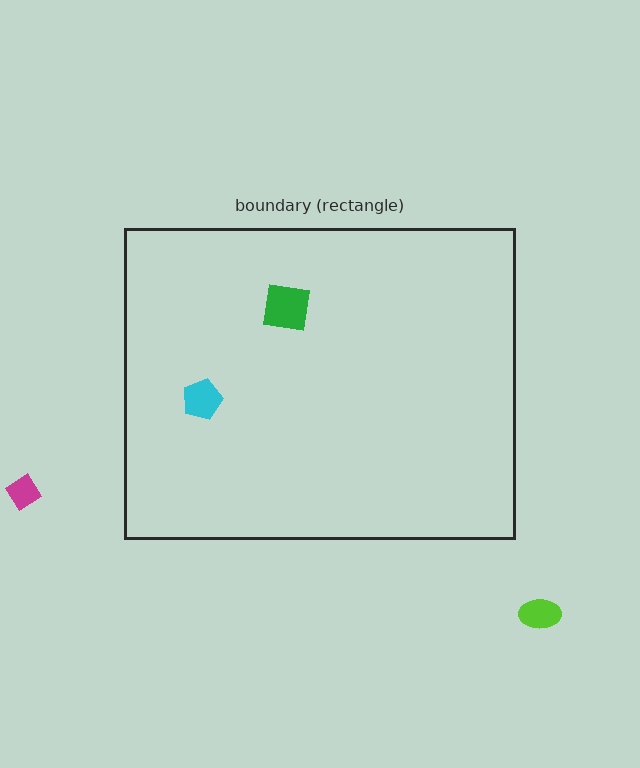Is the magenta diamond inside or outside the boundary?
Outside.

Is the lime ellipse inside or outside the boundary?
Outside.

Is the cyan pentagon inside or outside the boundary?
Inside.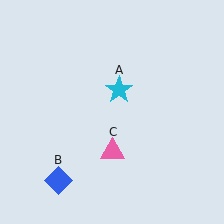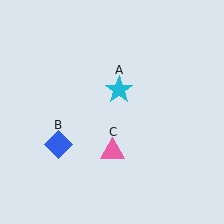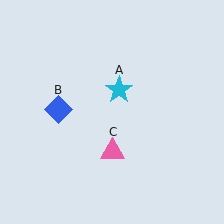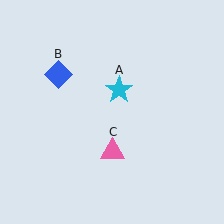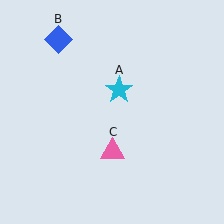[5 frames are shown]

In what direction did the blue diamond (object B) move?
The blue diamond (object B) moved up.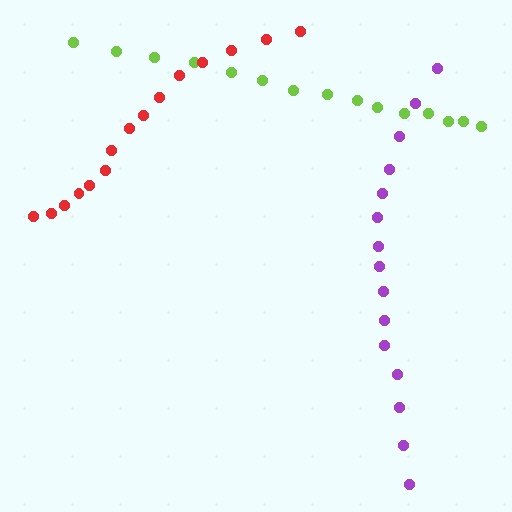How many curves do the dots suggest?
There are 3 distinct paths.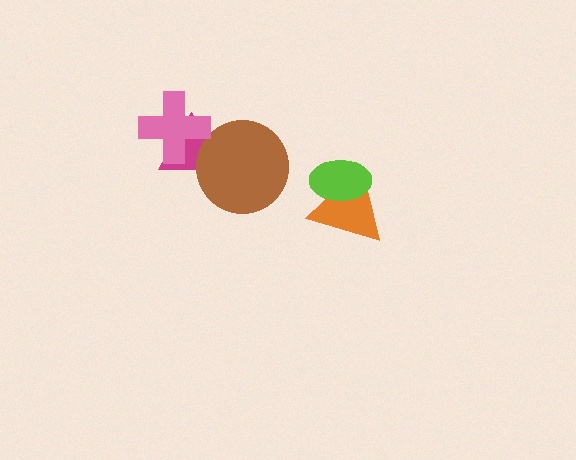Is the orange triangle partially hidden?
Yes, it is partially covered by another shape.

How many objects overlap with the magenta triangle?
2 objects overlap with the magenta triangle.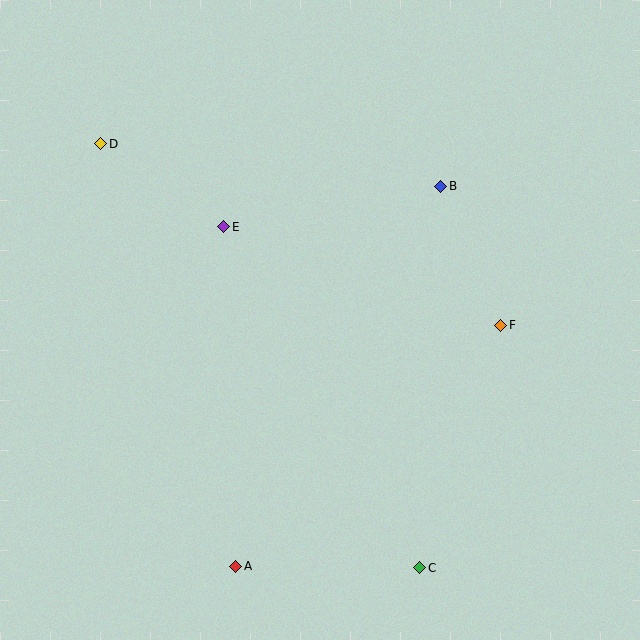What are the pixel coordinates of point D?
Point D is at (101, 144).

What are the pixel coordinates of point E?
Point E is at (224, 227).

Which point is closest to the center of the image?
Point E at (224, 227) is closest to the center.